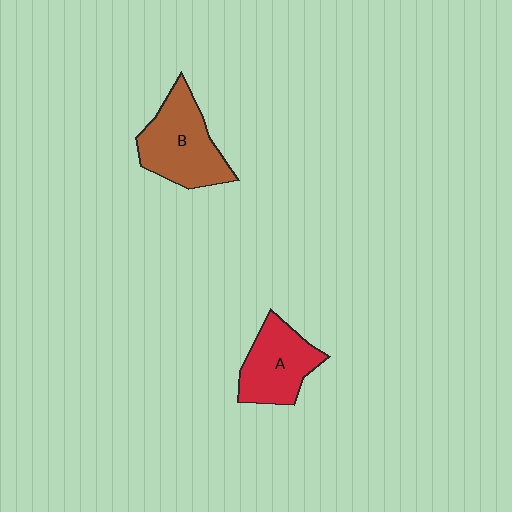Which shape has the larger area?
Shape B (brown).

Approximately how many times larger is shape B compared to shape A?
Approximately 1.2 times.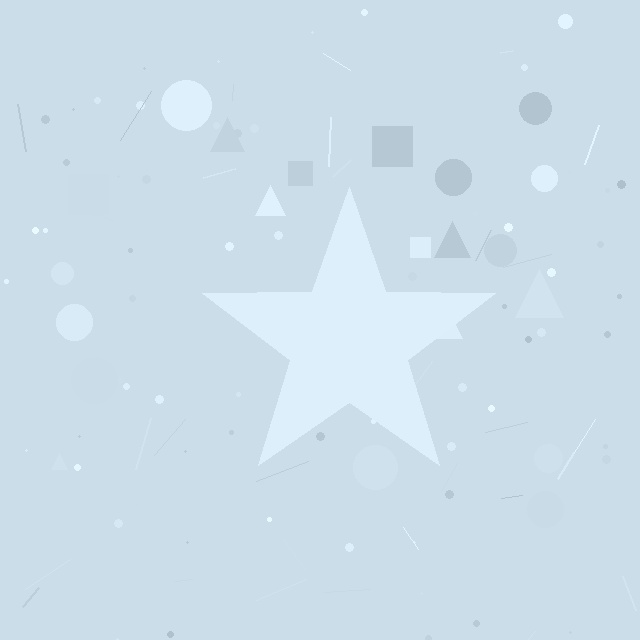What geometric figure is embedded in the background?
A star is embedded in the background.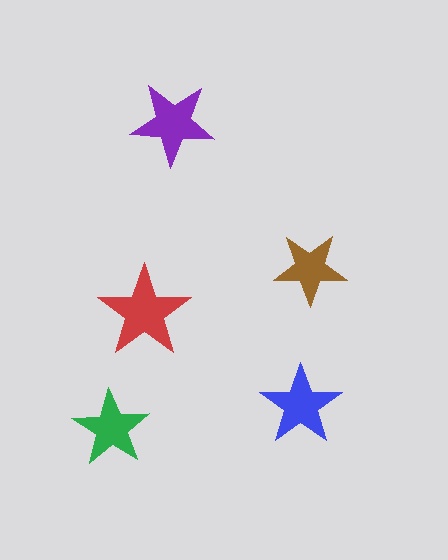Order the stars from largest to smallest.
the red one, the purple one, the blue one, the green one, the brown one.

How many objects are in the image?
There are 5 objects in the image.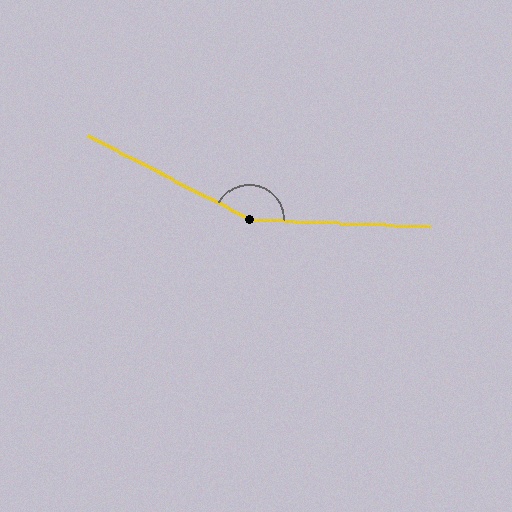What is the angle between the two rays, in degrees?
Approximately 155 degrees.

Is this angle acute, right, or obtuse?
It is obtuse.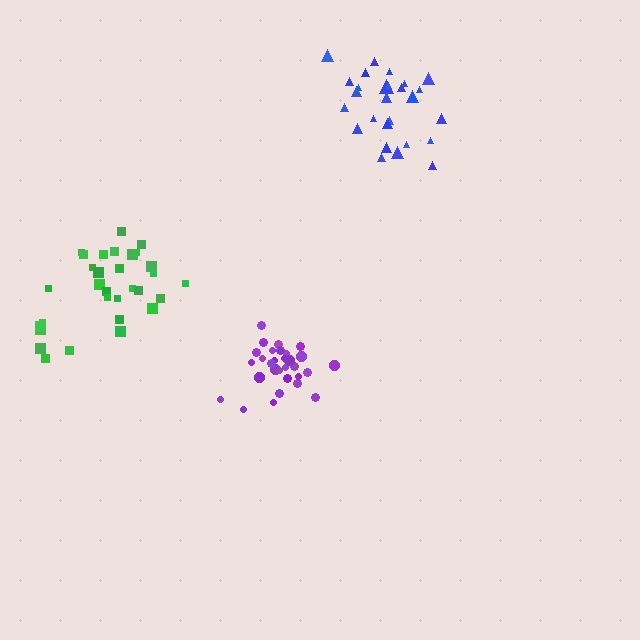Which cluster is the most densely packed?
Purple.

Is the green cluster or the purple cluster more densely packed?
Purple.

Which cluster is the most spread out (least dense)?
Green.